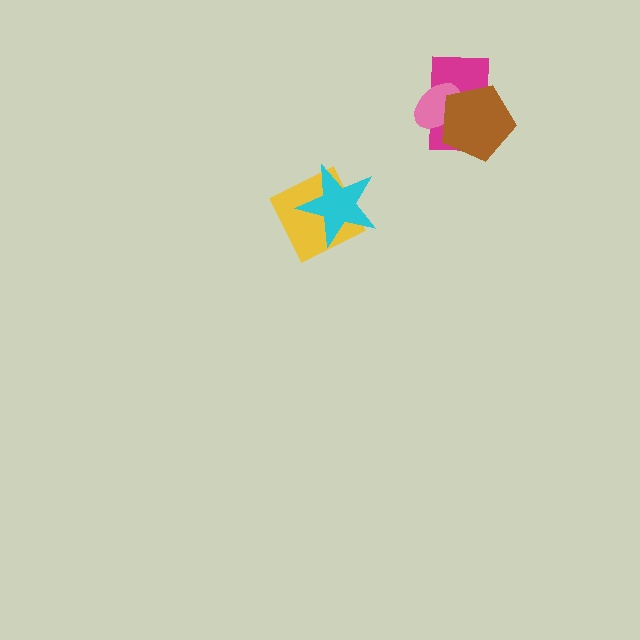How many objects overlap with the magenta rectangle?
2 objects overlap with the magenta rectangle.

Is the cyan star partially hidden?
No, no other shape covers it.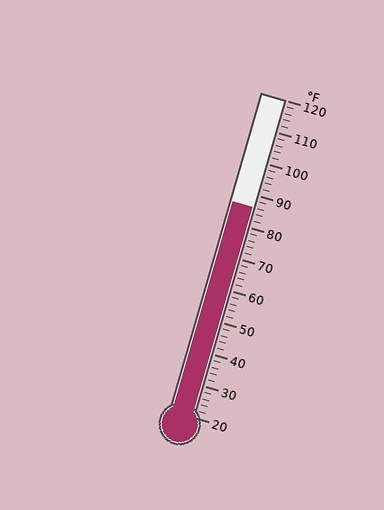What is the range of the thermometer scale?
The thermometer scale ranges from 20°F to 120°F.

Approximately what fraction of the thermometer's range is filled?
The thermometer is filled to approximately 65% of its range.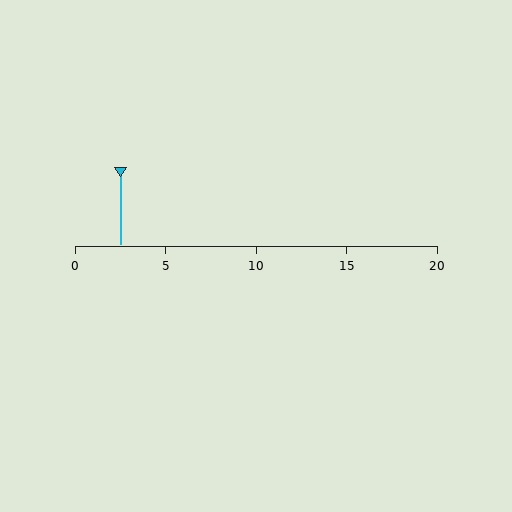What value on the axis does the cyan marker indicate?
The marker indicates approximately 2.5.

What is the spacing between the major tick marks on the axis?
The major ticks are spaced 5 apart.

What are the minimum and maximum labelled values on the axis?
The axis runs from 0 to 20.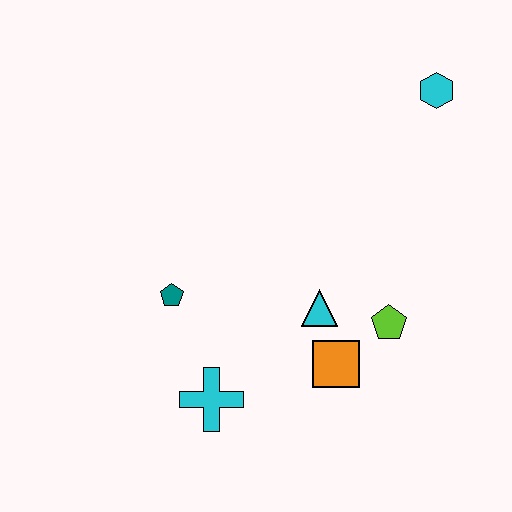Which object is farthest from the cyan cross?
The cyan hexagon is farthest from the cyan cross.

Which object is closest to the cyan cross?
The teal pentagon is closest to the cyan cross.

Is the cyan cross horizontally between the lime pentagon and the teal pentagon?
Yes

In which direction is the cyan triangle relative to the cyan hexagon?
The cyan triangle is below the cyan hexagon.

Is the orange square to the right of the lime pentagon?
No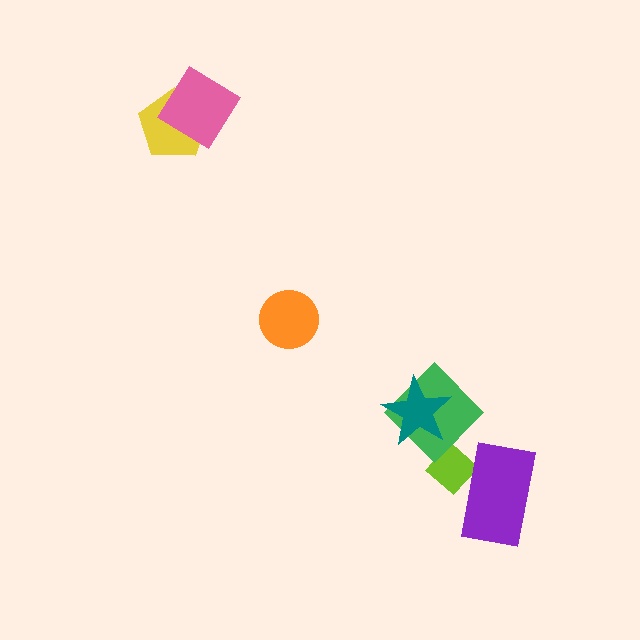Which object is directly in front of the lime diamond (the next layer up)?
The green diamond is directly in front of the lime diamond.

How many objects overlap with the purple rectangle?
1 object overlaps with the purple rectangle.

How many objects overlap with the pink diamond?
1 object overlaps with the pink diamond.